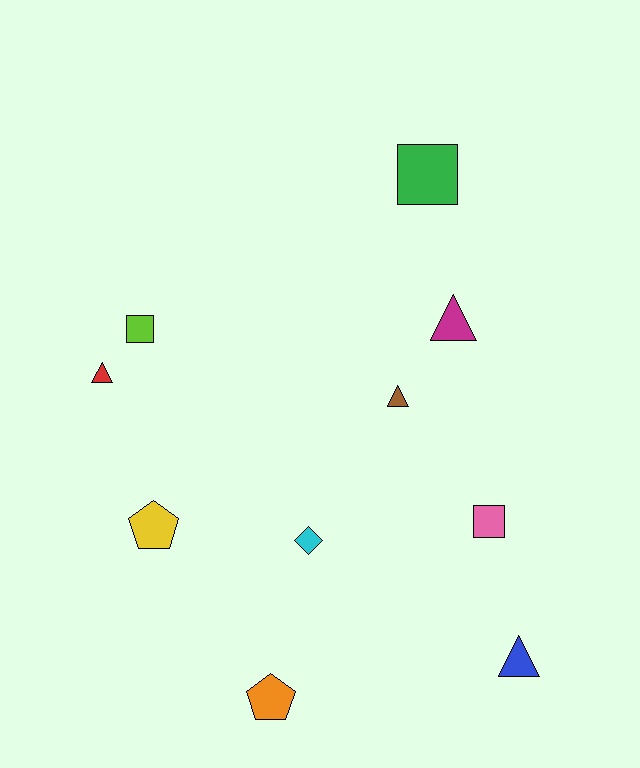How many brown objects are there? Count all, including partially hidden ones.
There is 1 brown object.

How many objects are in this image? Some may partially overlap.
There are 10 objects.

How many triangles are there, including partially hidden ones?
There are 4 triangles.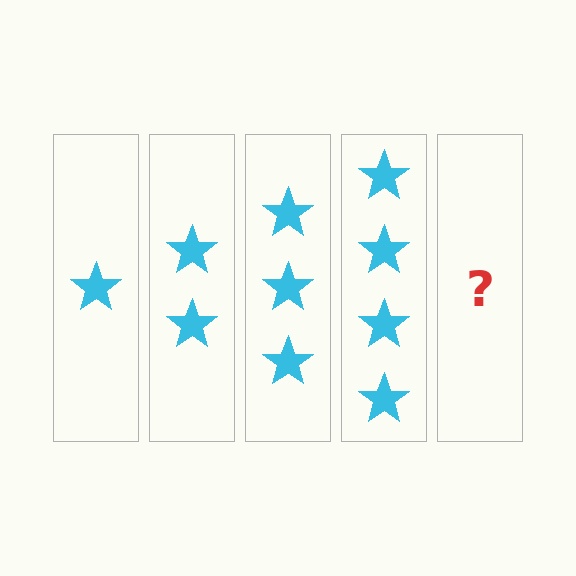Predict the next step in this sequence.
The next step is 5 stars.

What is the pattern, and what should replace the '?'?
The pattern is that each step adds one more star. The '?' should be 5 stars.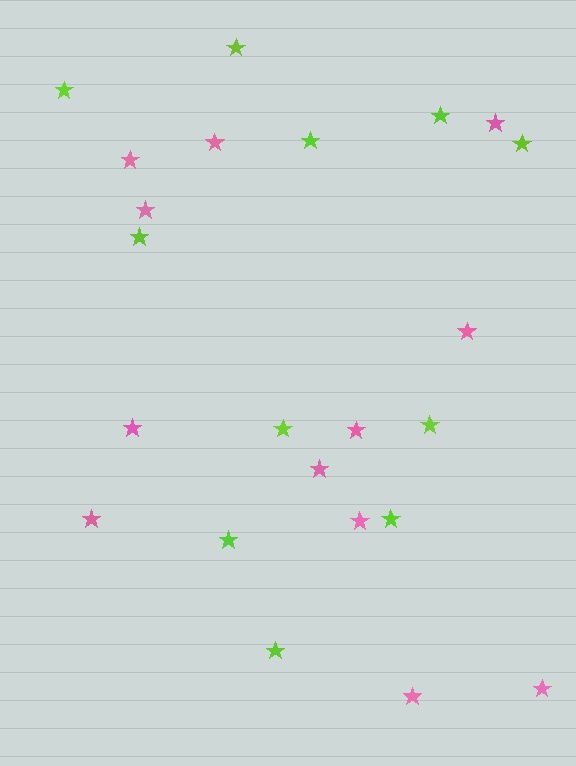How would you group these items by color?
There are 2 groups: one group of pink stars (12) and one group of lime stars (11).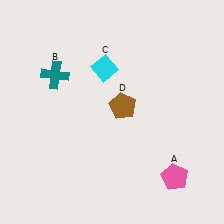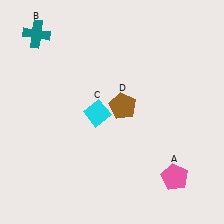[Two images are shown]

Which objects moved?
The objects that moved are: the teal cross (B), the cyan diamond (C).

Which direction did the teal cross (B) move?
The teal cross (B) moved up.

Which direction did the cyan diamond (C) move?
The cyan diamond (C) moved down.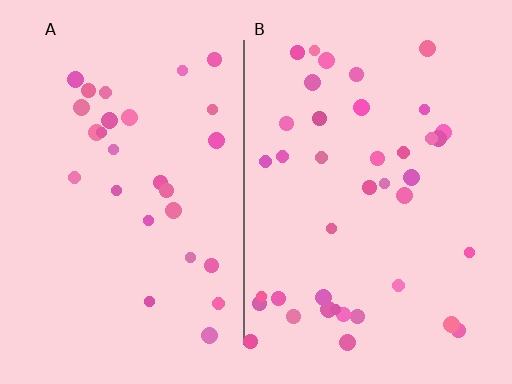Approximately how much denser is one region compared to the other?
Approximately 1.4× — region B over region A.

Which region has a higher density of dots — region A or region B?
B (the right).